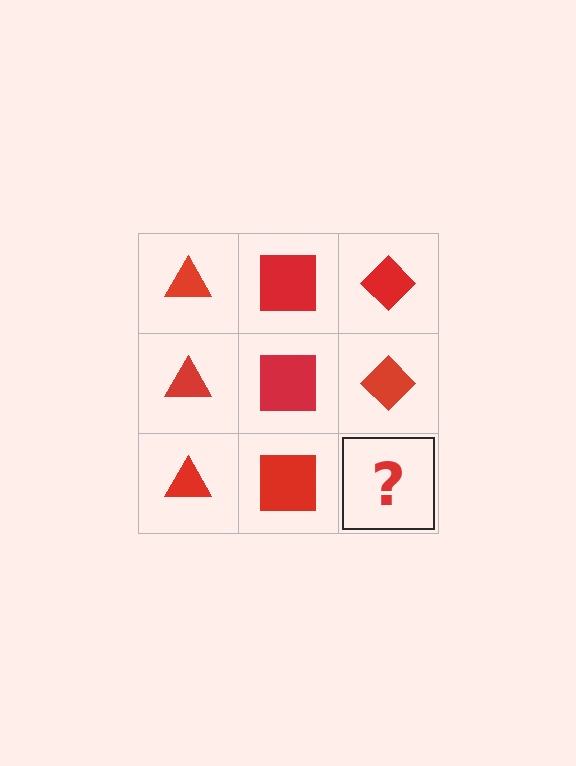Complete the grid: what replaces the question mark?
The question mark should be replaced with a red diamond.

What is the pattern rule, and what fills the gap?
The rule is that each column has a consistent shape. The gap should be filled with a red diamond.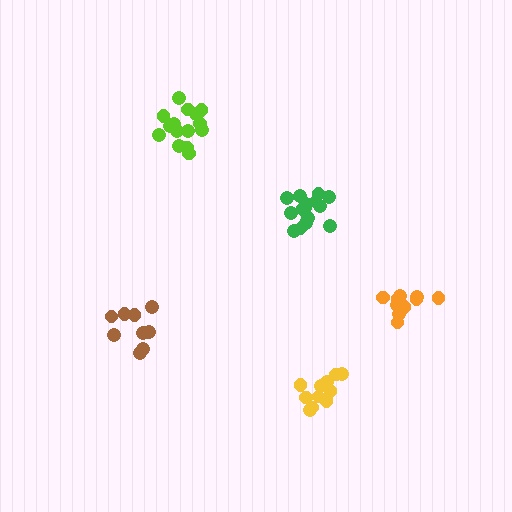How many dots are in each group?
Group 1: 9 dots, Group 2: 11 dots, Group 3: 10 dots, Group 4: 15 dots, Group 5: 15 dots (60 total).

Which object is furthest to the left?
The brown cluster is leftmost.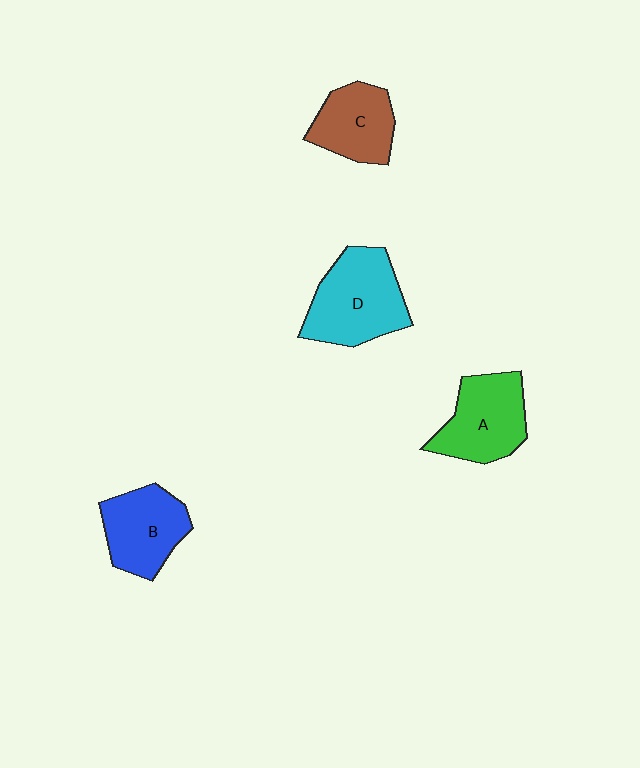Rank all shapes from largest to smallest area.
From largest to smallest: D (cyan), A (green), B (blue), C (brown).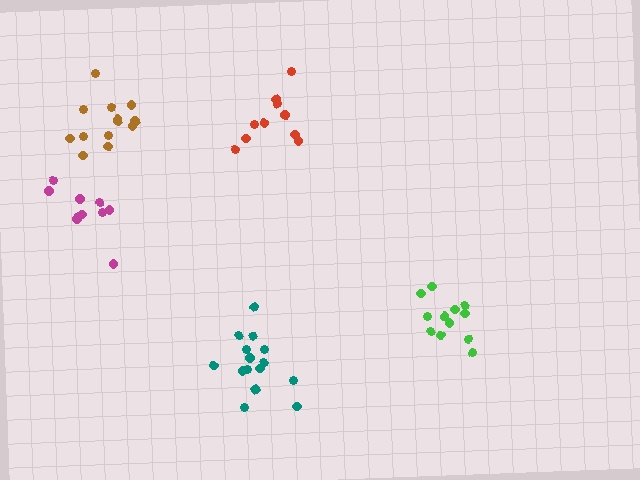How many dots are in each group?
Group 1: 12 dots, Group 2: 11 dots, Group 3: 13 dots, Group 4: 11 dots, Group 5: 15 dots (62 total).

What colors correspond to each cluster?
The clusters are colored: green, red, brown, magenta, teal.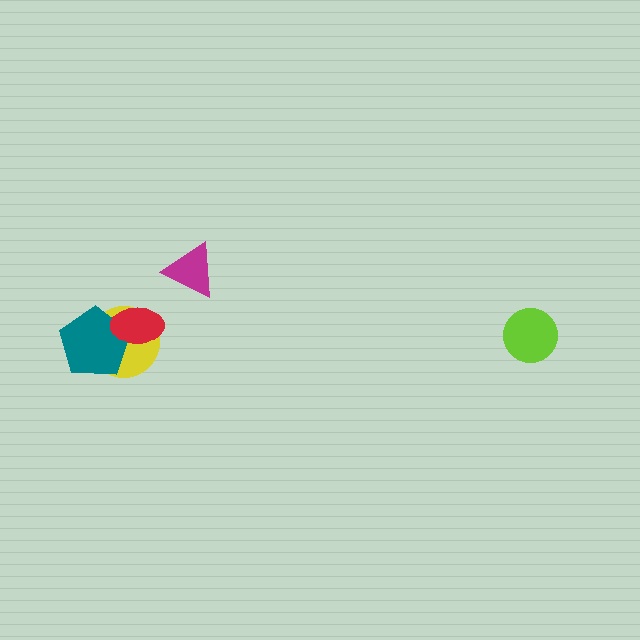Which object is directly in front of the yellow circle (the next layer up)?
The teal pentagon is directly in front of the yellow circle.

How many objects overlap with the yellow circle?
2 objects overlap with the yellow circle.